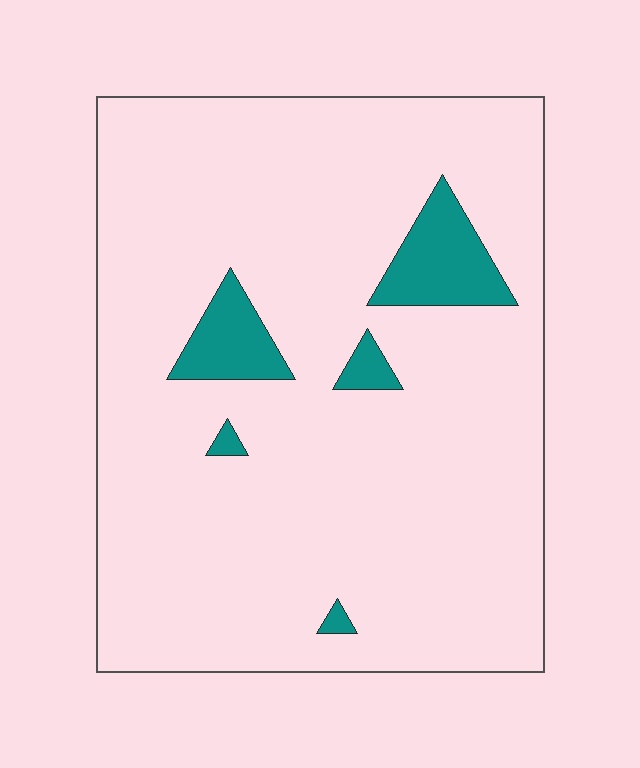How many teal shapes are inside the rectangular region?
5.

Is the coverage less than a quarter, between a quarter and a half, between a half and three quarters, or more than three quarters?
Less than a quarter.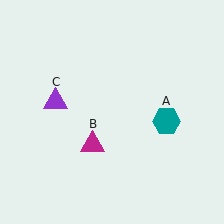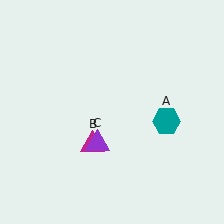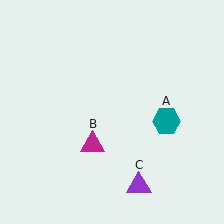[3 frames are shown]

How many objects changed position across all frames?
1 object changed position: purple triangle (object C).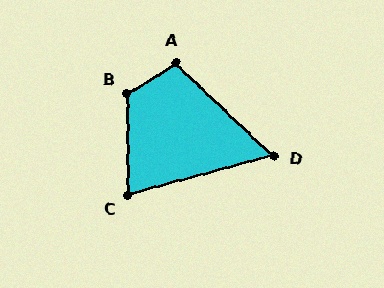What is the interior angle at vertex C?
Approximately 75 degrees (acute).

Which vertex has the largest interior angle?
B, at approximately 121 degrees.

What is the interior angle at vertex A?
Approximately 105 degrees (obtuse).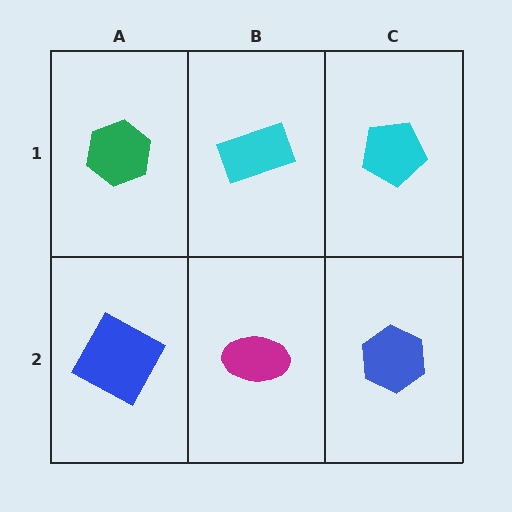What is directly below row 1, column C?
A blue hexagon.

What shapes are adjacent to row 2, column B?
A cyan rectangle (row 1, column B), a blue square (row 2, column A), a blue hexagon (row 2, column C).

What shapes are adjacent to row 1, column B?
A magenta ellipse (row 2, column B), a green hexagon (row 1, column A), a cyan pentagon (row 1, column C).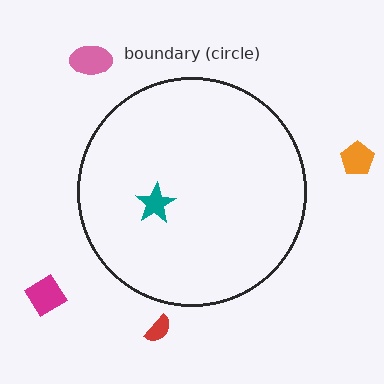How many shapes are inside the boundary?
1 inside, 4 outside.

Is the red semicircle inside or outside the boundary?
Outside.